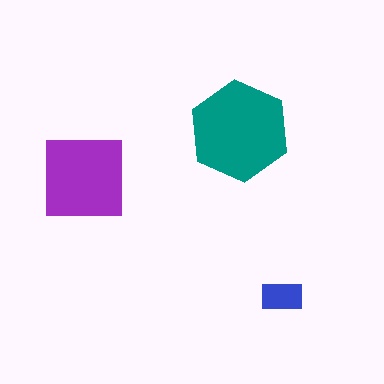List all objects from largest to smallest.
The teal hexagon, the purple square, the blue rectangle.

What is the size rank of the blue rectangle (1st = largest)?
3rd.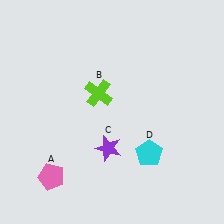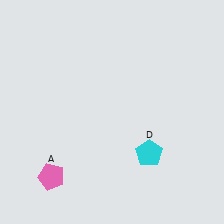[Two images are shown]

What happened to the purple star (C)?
The purple star (C) was removed in Image 2. It was in the bottom-left area of Image 1.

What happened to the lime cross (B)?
The lime cross (B) was removed in Image 2. It was in the top-left area of Image 1.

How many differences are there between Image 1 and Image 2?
There are 2 differences between the two images.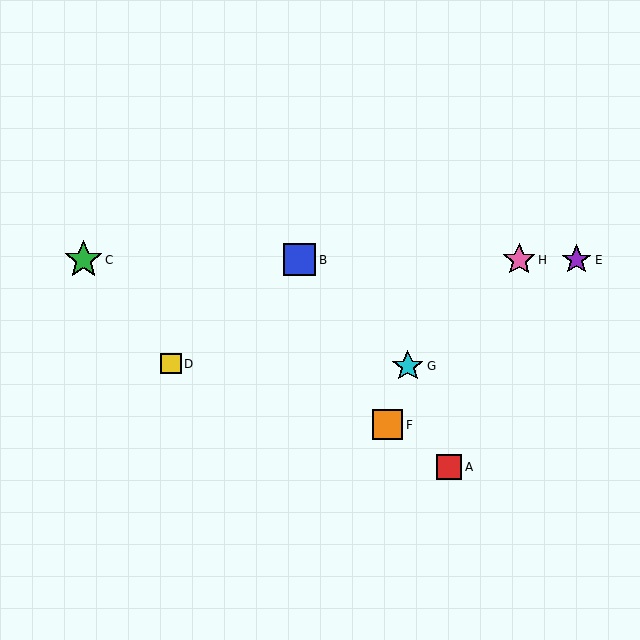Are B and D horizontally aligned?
No, B is at y≈260 and D is at y≈364.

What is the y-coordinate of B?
Object B is at y≈260.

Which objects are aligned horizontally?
Objects B, C, E, H are aligned horizontally.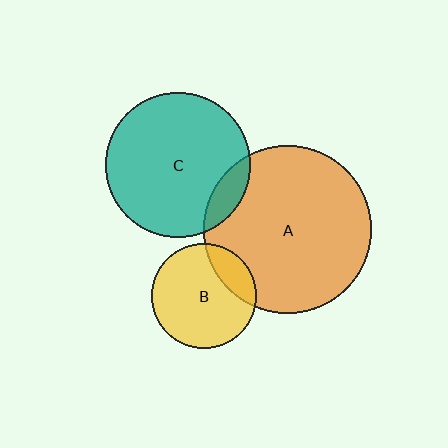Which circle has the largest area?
Circle A (orange).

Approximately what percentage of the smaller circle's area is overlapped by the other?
Approximately 10%.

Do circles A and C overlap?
Yes.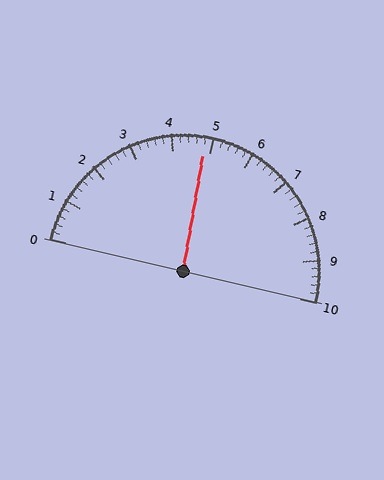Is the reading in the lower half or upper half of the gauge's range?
The reading is in the lower half of the range (0 to 10).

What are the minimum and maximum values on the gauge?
The gauge ranges from 0 to 10.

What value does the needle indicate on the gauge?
The needle indicates approximately 4.8.